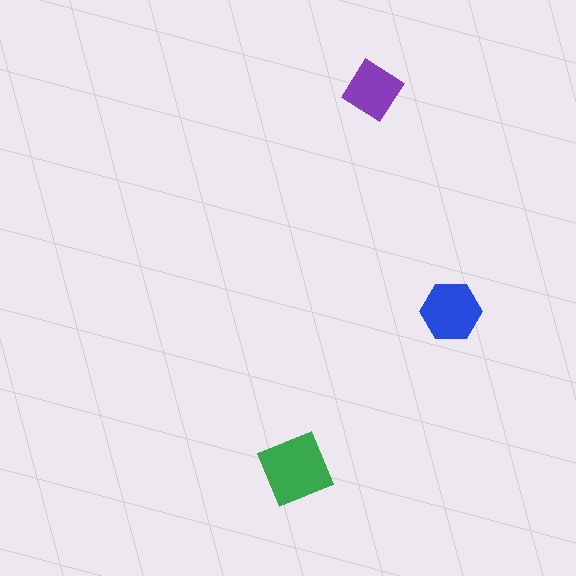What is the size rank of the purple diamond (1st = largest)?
3rd.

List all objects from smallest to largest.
The purple diamond, the blue hexagon, the green square.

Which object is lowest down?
The green square is bottommost.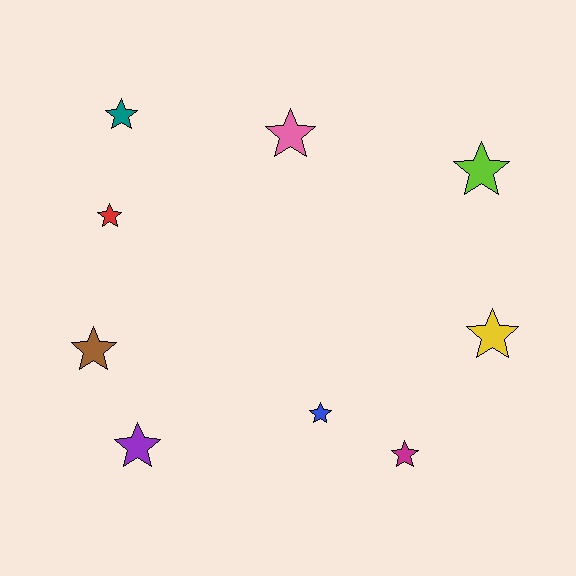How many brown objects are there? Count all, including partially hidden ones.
There is 1 brown object.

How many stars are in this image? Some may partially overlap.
There are 9 stars.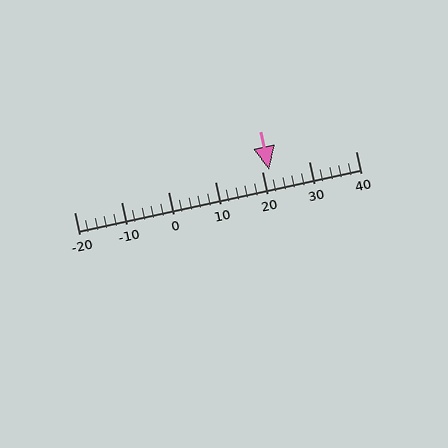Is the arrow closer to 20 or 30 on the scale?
The arrow is closer to 20.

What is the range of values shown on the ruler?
The ruler shows values from -20 to 40.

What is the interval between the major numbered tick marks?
The major tick marks are spaced 10 units apart.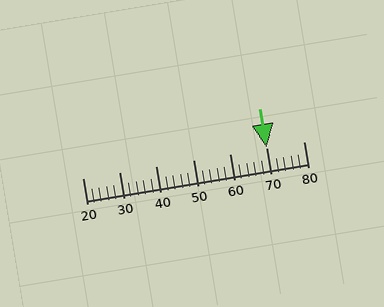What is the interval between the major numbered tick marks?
The major tick marks are spaced 10 units apart.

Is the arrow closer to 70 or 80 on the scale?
The arrow is closer to 70.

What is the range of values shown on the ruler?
The ruler shows values from 20 to 80.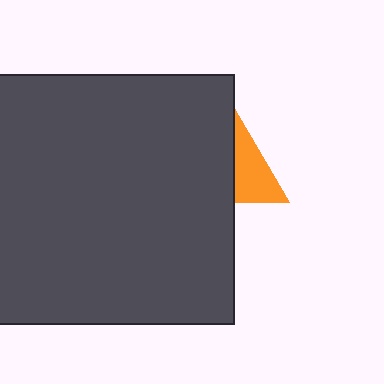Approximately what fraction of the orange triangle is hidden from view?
Roughly 65% of the orange triangle is hidden behind the dark gray rectangle.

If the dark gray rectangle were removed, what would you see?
You would see the complete orange triangle.